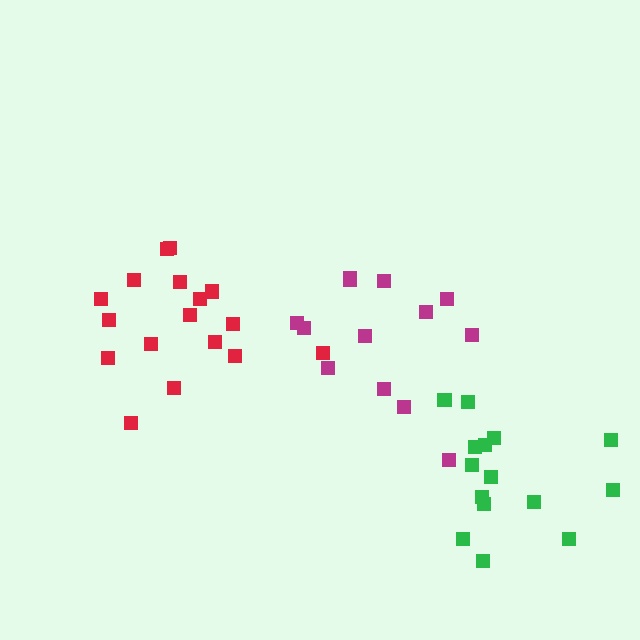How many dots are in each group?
Group 1: 13 dots, Group 2: 17 dots, Group 3: 15 dots (45 total).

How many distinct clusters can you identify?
There are 3 distinct clusters.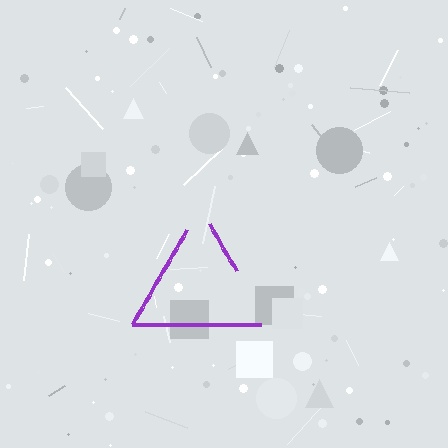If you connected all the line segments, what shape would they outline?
They would outline a triangle.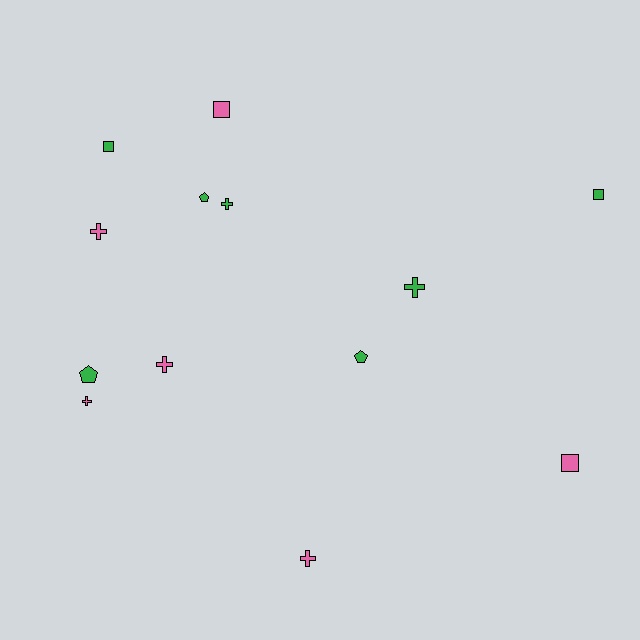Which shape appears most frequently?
Cross, with 6 objects.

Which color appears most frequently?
Green, with 7 objects.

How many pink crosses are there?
There are 4 pink crosses.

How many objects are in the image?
There are 13 objects.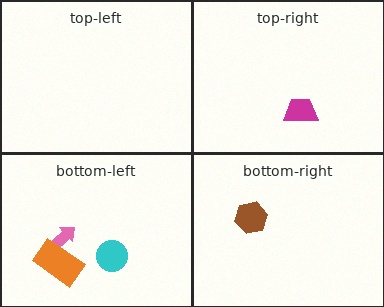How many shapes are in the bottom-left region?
3.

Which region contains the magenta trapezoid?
The top-right region.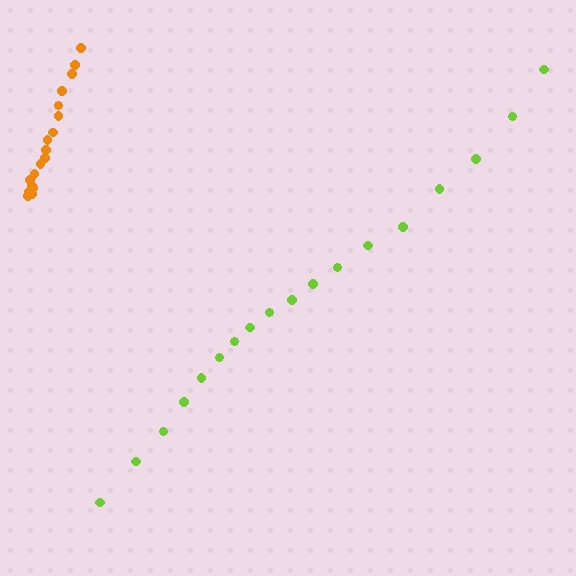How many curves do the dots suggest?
There are 2 distinct paths.